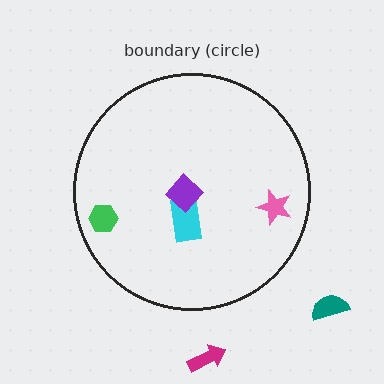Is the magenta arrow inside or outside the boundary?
Outside.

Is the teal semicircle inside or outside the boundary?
Outside.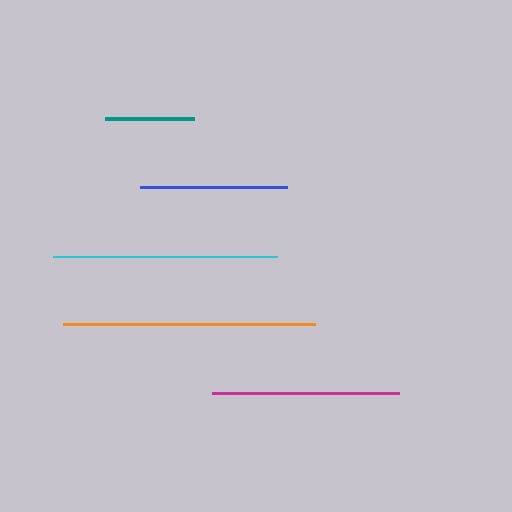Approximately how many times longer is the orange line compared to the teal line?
The orange line is approximately 2.8 times the length of the teal line.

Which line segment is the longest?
The orange line is the longest at approximately 252 pixels.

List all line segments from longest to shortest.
From longest to shortest: orange, cyan, magenta, blue, teal.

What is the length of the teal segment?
The teal segment is approximately 90 pixels long.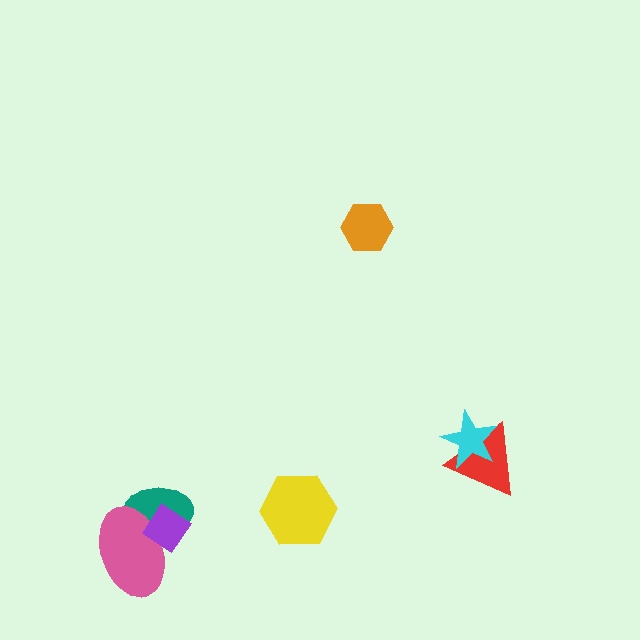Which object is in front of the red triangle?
The cyan star is in front of the red triangle.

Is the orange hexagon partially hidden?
No, no other shape covers it.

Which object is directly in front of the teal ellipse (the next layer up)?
The pink ellipse is directly in front of the teal ellipse.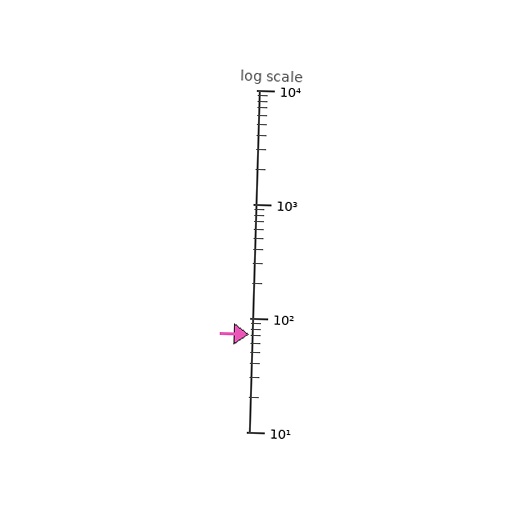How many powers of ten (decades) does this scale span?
The scale spans 3 decades, from 10 to 10000.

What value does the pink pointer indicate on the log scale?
The pointer indicates approximately 72.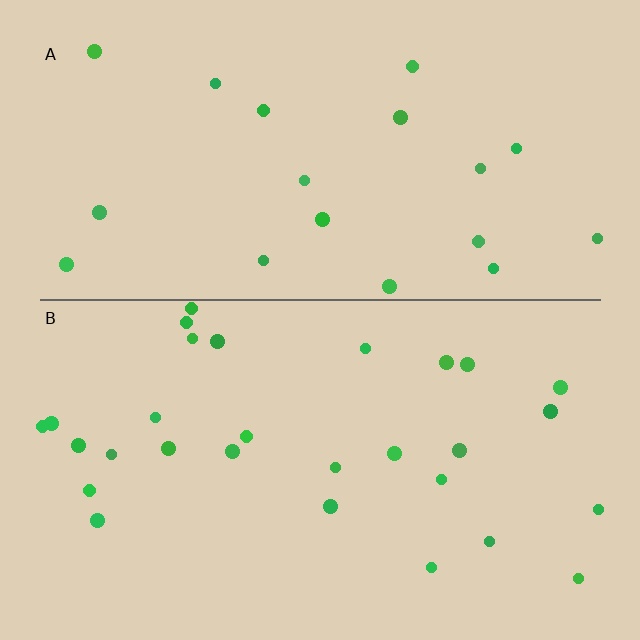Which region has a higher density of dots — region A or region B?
B (the bottom).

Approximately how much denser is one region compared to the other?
Approximately 1.5× — region B over region A.